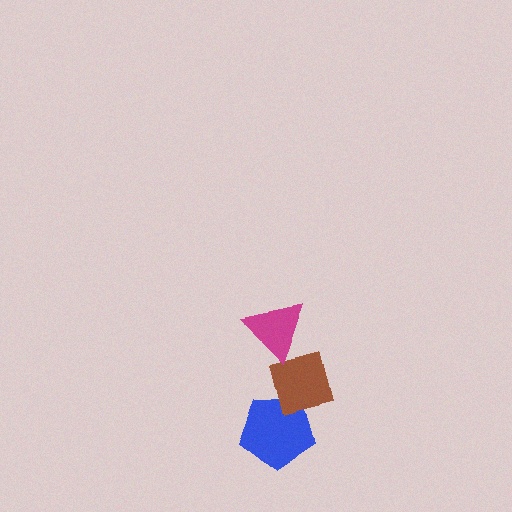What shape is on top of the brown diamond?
The magenta triangle is on top of the brown diamond.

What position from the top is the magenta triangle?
The magenta triangle is 1st from the top.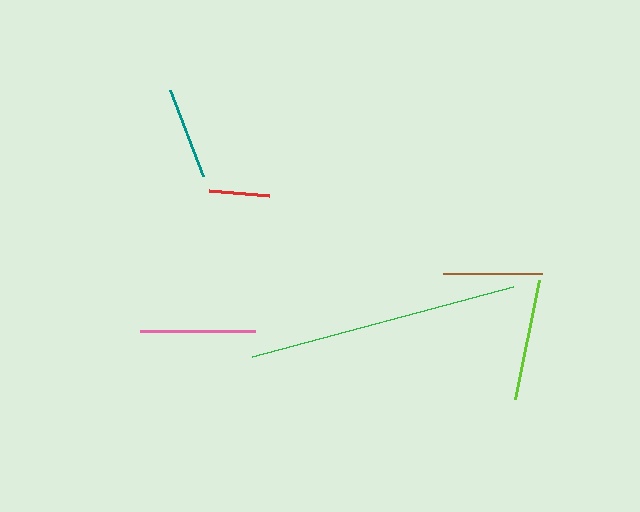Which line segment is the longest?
The green line is the longest at approximately 270 pixels.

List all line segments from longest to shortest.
From longest to shortest: green, lime, pink, brown, teal, red.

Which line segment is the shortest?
The red line is the shortest at approximately 60 pixels.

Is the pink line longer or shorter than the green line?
The green line is longer than the pink line.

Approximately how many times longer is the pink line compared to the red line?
The pink line is approximately 1.9 times the length of the red line.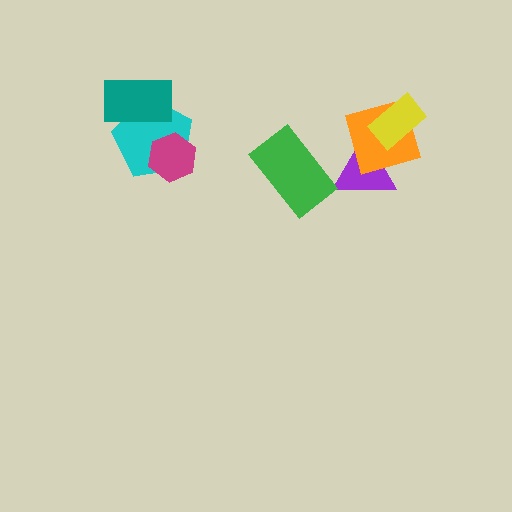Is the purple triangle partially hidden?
Yes, it is partially covered by another shape.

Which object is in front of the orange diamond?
The yellow rectangle is in front of the orange diamond.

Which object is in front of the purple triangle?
The orange diamond is in front of the purple triangle.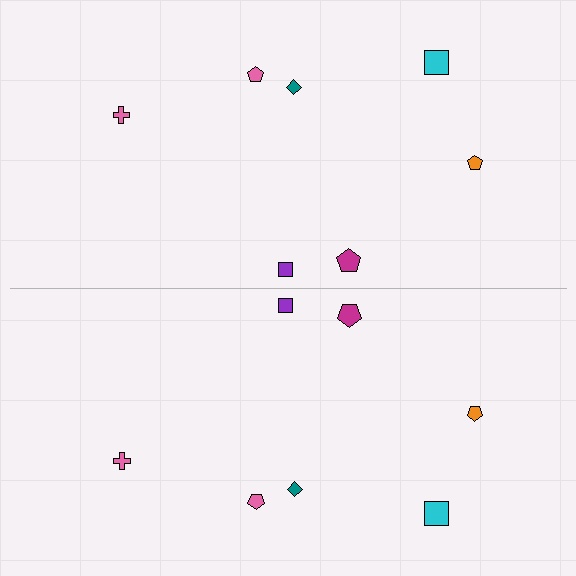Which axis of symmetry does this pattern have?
The pattern has a horizontal axis of symmetry running through the center of the image.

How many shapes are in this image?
There are 14 shapes in this image.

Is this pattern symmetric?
Yes, this pattern has bilateral (reflection) symmetry.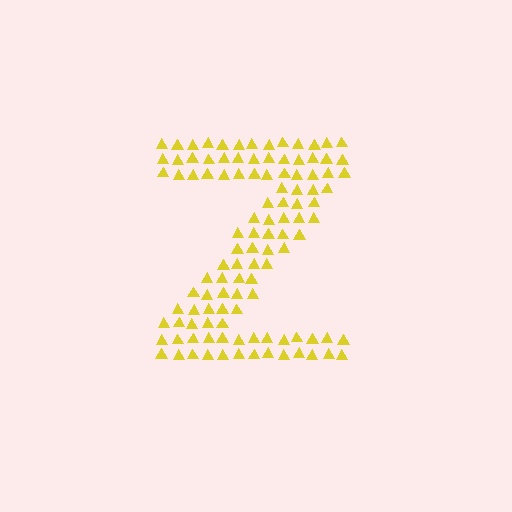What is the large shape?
The large shape is the letter Z.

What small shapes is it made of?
It is made of small triangles.